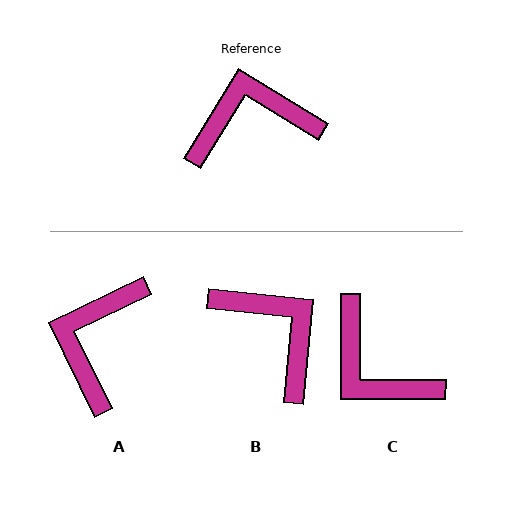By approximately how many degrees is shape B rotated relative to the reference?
Approximately 64 degrees clockwise.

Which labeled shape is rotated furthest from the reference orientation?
C, about 121 degrees away.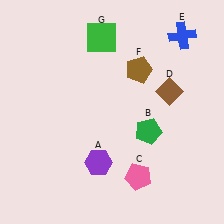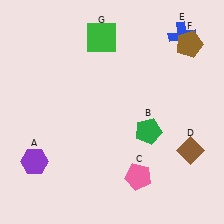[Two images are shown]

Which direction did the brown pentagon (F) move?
The brown pentagon (F) moved right.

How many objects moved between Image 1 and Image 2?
3 objects moved between the two images.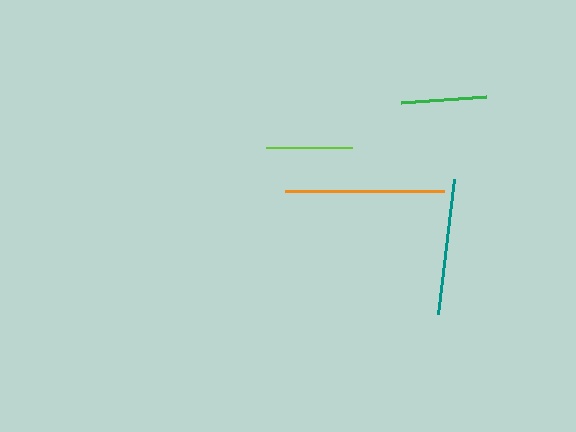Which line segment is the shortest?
The green line is the shortest at approximately 85 pixels.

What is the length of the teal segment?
The teal segment is approximately 136 pixels long.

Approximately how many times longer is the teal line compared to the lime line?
The teal line is approximately 1.6 times the length of the lime line.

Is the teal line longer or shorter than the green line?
The teal line is longer than the green line.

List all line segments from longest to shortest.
From longest to shortest: orange, teal, lime, green.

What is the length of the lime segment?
The lime segment is approximately 86 pixels long.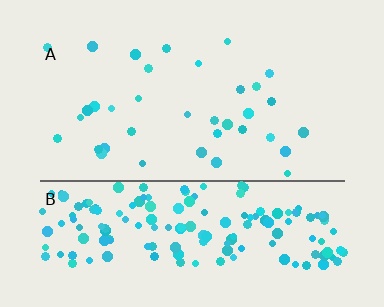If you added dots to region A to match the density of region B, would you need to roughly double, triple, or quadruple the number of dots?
Approximately quadruple.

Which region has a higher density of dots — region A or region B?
B (the bottom).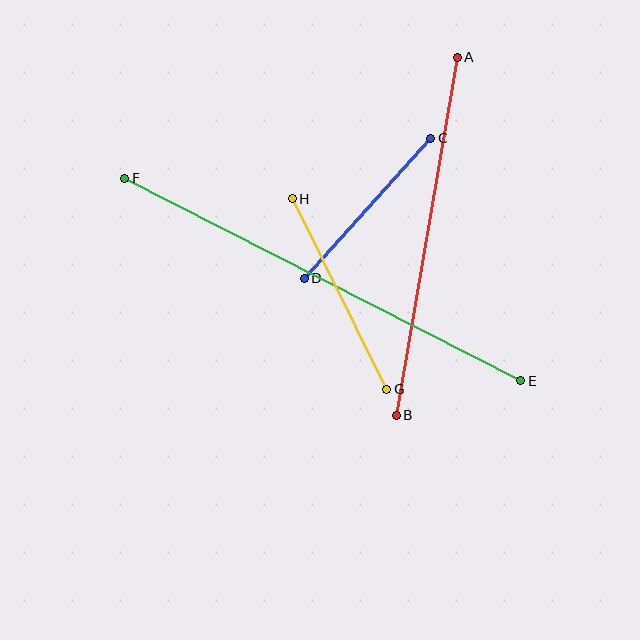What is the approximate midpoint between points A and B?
The midpoint is at approximately (427, 236) pixels.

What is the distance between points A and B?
The distance is approximately 363 pixels.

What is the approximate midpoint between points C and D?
The midpoint is at approximately (367, 208) pixels.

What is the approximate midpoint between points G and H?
The midpoint is at approximately (339, 294) pixels.